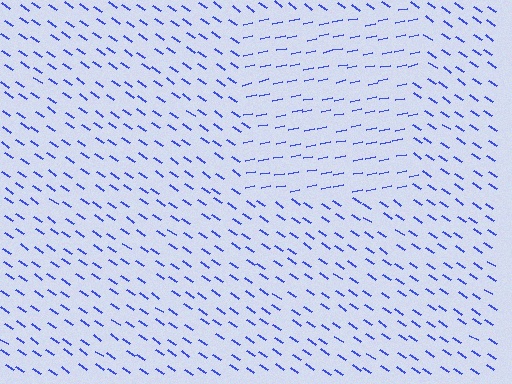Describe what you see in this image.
The image is filled with small blue line segments. A rectangle region in the image has lines oriented differently from the surrounding lines, creating a visible texture boundary.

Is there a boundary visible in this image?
Yes, there is a texture boundary formed by a change in line orientation.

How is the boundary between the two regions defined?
The boundary is defined purely by a change in line orientation (approximately 45 degrees difference). All lines are the same color and thickness.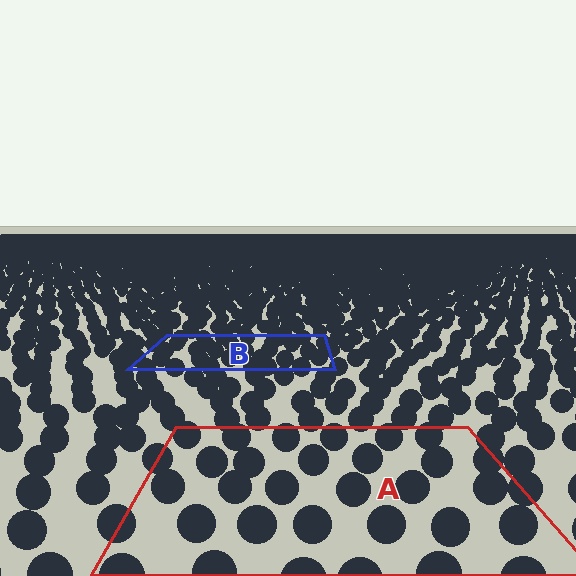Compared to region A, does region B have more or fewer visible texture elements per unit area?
Region B has more texture elements per unit area — they are packed more densely because it is farther away.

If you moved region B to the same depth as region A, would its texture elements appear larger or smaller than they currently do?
They would appear larger. At a closer depth, the same texture elements are projected at a bigger on-screen size.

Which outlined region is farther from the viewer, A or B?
Region B is farther from the viewer — the texture elements inside it appear smaller and more densely packed.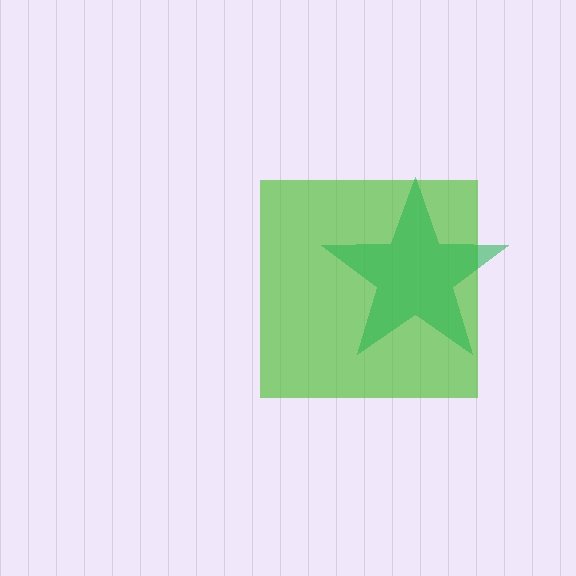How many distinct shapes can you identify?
There are 2 distinct shapes: a lime square, a green star.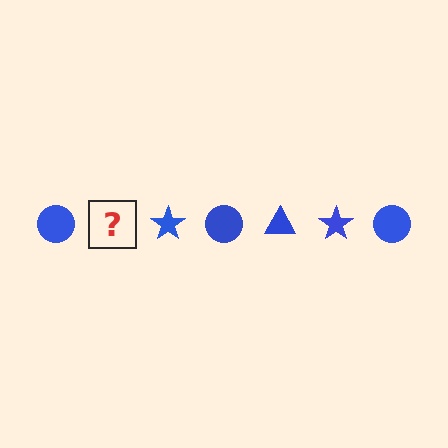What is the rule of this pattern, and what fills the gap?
The rule is that the pattern cycles through circle, triangle, star shapes in blue. The gap should be filled with a blue triangle.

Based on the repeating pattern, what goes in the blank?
The blank should be a blue triangle.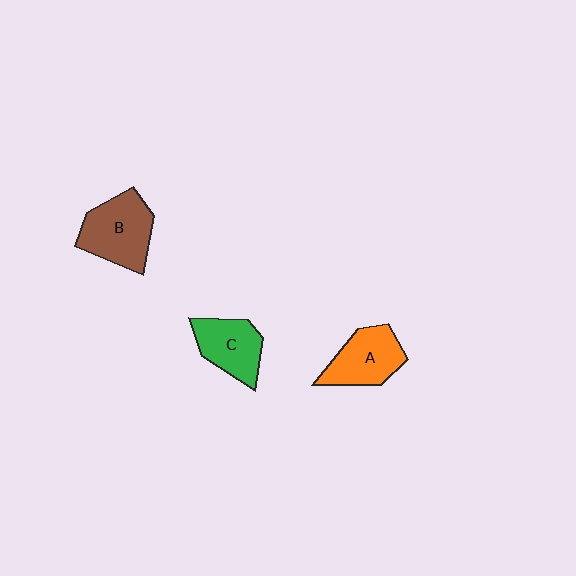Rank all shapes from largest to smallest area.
From largest to smallest: B (brown), A (orange), C (green).